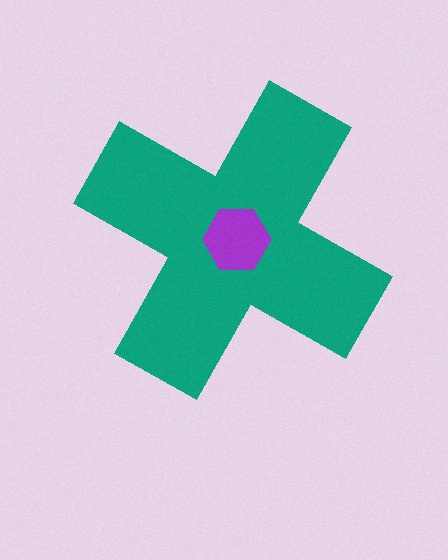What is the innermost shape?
The purple hexagon.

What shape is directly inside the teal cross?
The purple hexagon.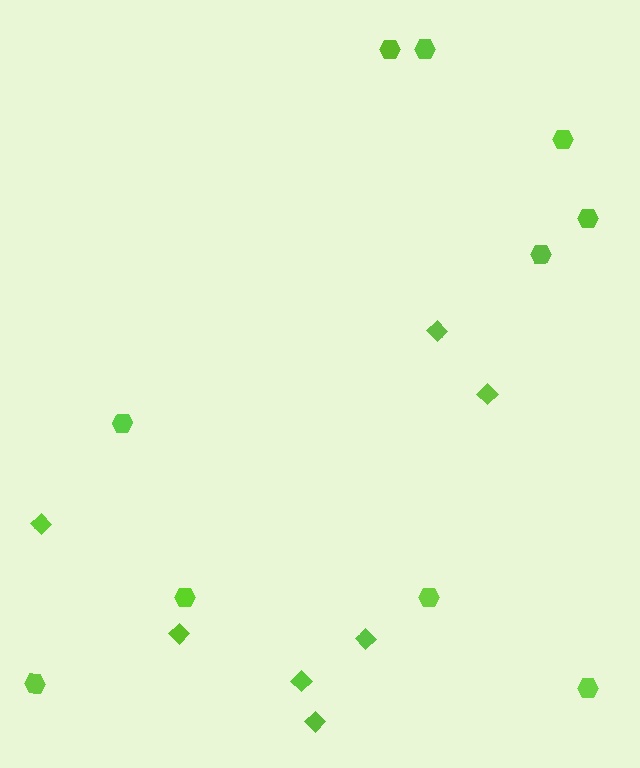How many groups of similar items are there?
There are 2 groups: one group of diamonds (7) and one group of hexagons (10).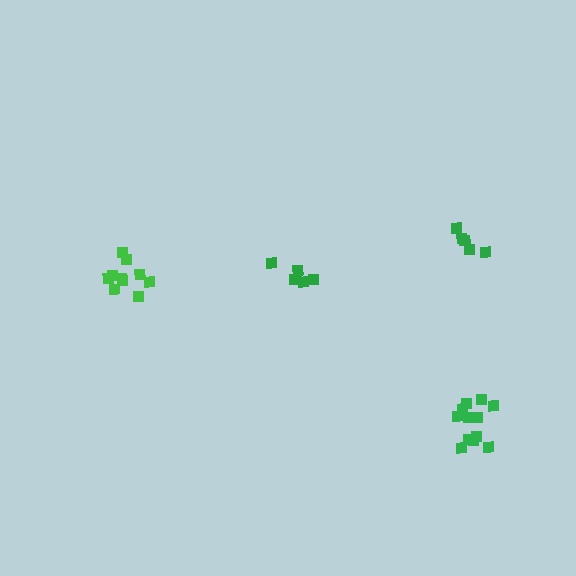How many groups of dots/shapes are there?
There are 4 groups.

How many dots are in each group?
Group 1: 10 dots, Group 2: 6 dots, Group 3: 12 dots, Group 4: 6 dots (34 total).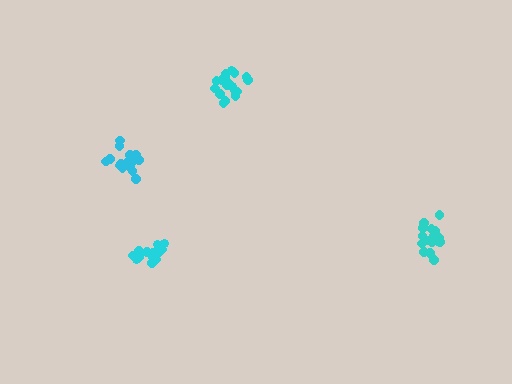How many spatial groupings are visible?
There are 4 spatial groupings.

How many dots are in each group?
Group 1: 20 dots, Group 2: 19 dots, Group 3: 15 dots, Group 4: 17 dots (71 total).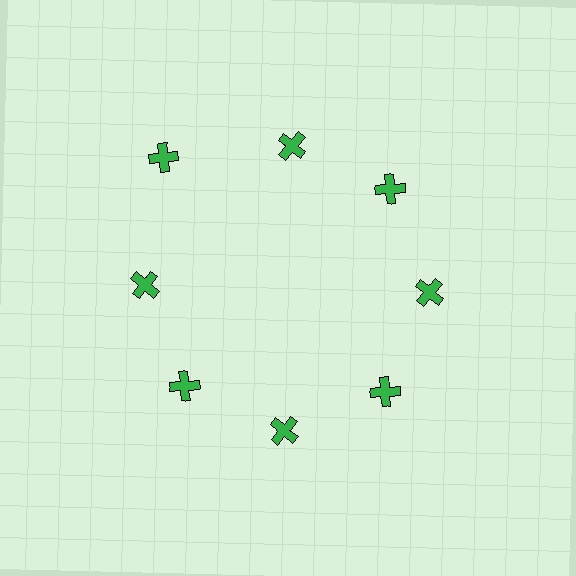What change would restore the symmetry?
The symmetry would be restored by moving it inward, back onto the ring so that all 8 crosses sit at equal angles and equal distance from the center.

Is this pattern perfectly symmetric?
No. The 8 green crosses are arranged in a ring, but one element near the 10 o'clock position is pushed outward from the center, breaking the 8-fold rotational symmetry.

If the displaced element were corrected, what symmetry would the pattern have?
It would have 8-fold rotational symmetry — the pattern would map onto itself every 45 degrees.